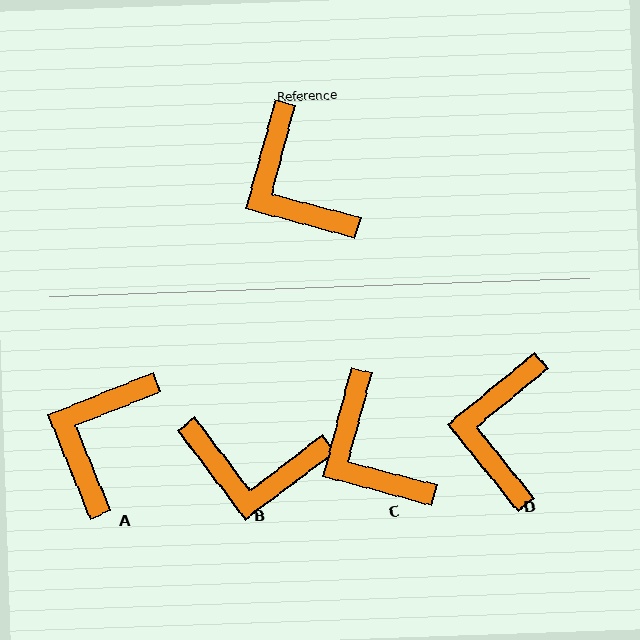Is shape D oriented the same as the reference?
No, it is off by about 36 degrees.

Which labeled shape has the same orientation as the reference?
C.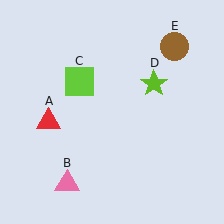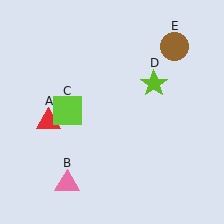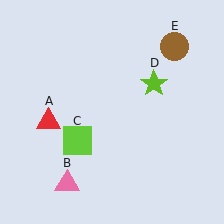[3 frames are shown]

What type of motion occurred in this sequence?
The lime square (object C) rotated counterclockwise around the center of the scene.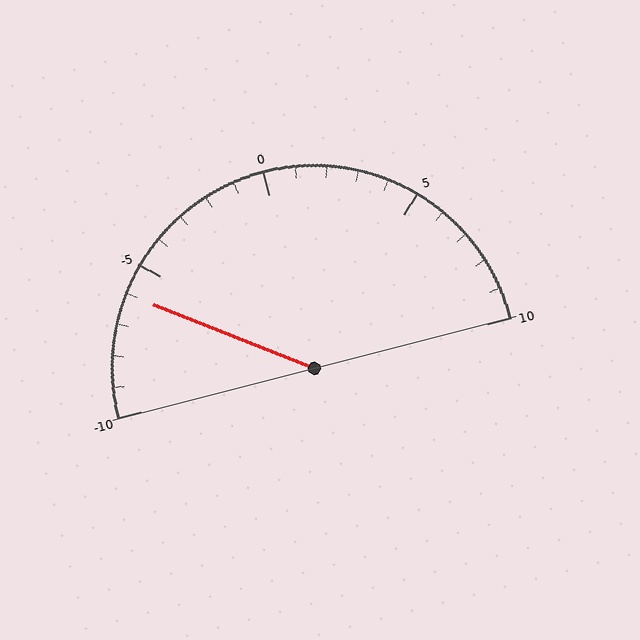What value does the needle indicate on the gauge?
The needle indicates approximately -6.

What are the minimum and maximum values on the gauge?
The gauge ranges from -10 to 10.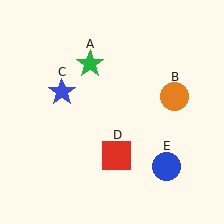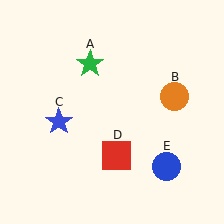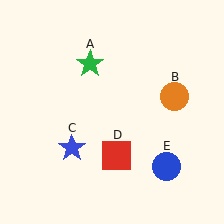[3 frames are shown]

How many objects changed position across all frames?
1 object changed position: blue star (object C).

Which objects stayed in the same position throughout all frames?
Green star (object A) and orange circle (object B) and red square (object D) and blue circle (object E) remained stationary.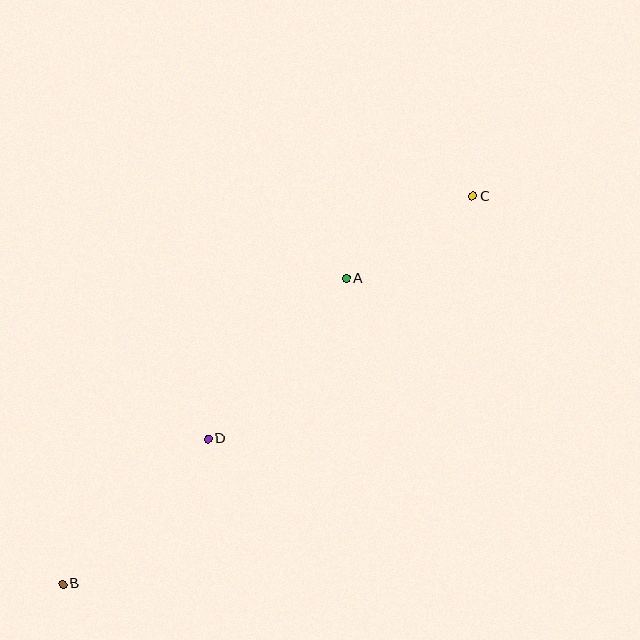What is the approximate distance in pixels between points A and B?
The distance between A and B is approximately 417 pixels.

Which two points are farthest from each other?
Points B and C are farthest from each other.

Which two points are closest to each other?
Points A and C are closest to each other.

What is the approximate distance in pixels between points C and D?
The distance between C and D is approximately 360 pixels.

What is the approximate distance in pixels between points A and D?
The distance between A and D is approximately 212 pixels.